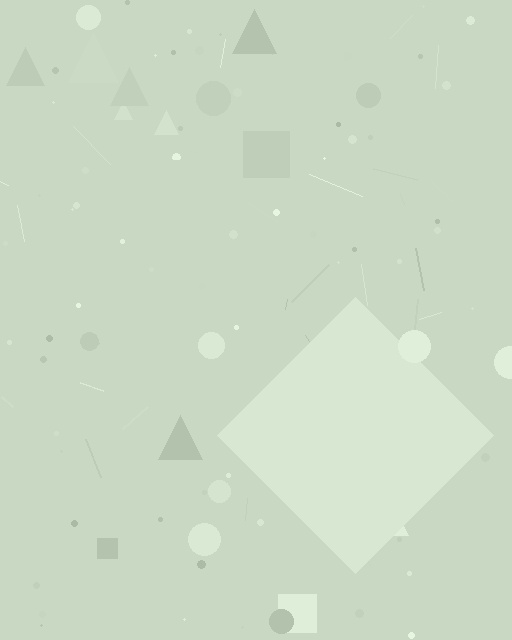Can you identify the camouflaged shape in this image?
The camouflaged shape is a diamond.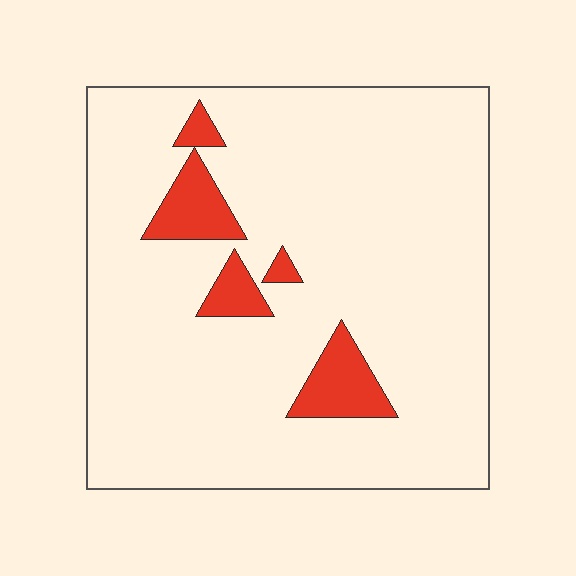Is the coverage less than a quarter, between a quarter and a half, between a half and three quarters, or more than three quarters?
Less than a quarter.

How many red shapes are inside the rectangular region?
5.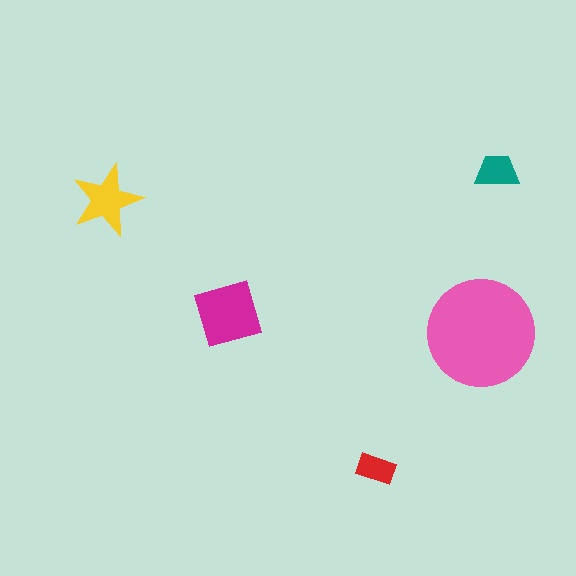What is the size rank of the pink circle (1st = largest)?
1st.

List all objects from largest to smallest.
The pink circle, the magenta square, the yellow star, the teal trapezoid, the red rectangle.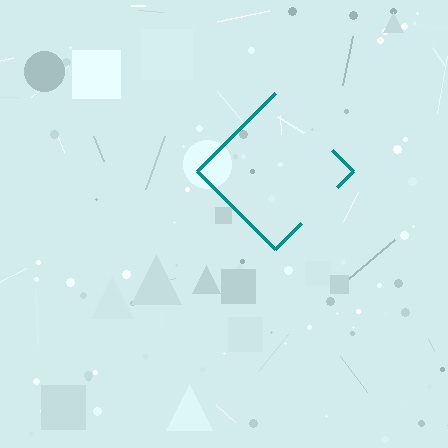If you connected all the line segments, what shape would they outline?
They would outline a diamond.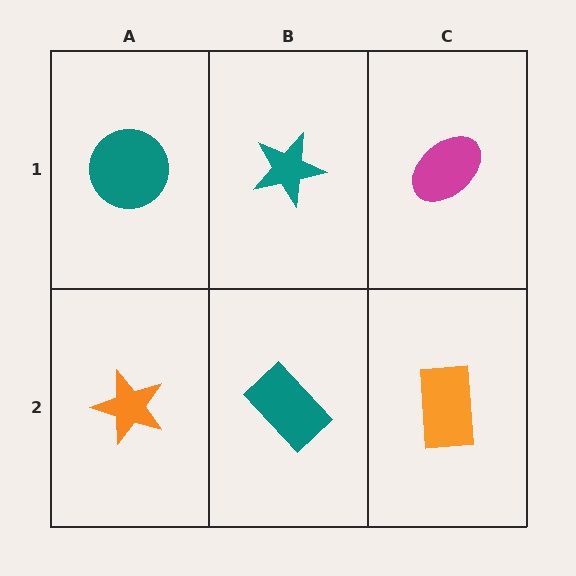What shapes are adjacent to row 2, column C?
A magenta ellipse (row 1, column C), a teal rectangle (row 2, column B).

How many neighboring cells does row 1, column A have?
2.